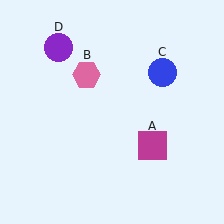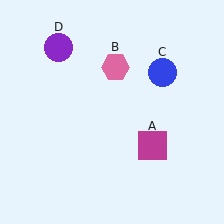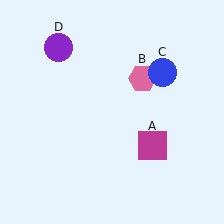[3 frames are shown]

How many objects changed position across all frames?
1 object changed position: pink hexagon (object B).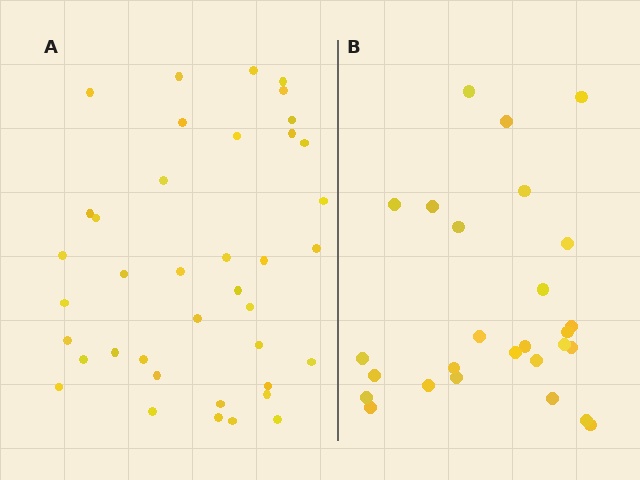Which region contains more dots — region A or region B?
Region A (the left region) has more dots.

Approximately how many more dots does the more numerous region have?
Region A has roughly 12 or so more dots than region B.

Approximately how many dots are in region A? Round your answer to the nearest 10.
About 40 dots. (The exact count is 39, which rounds to 40.)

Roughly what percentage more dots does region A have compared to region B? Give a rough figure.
About 45% more.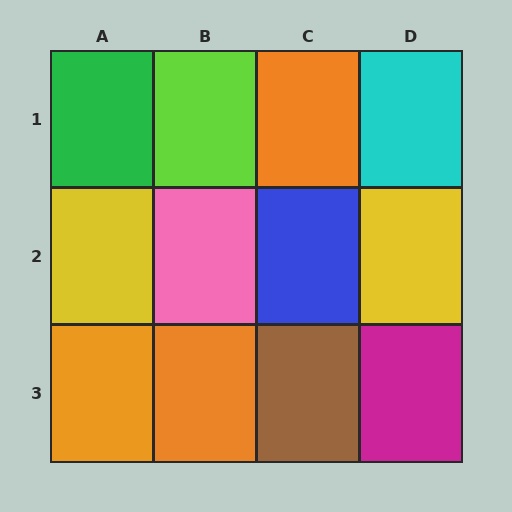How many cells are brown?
1 cell is brown.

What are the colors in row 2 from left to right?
Yellow, pink, blue, yellow.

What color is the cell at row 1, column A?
Green.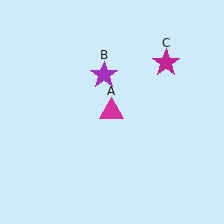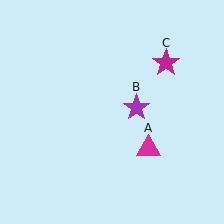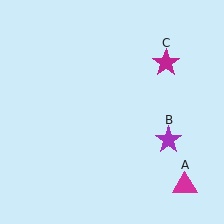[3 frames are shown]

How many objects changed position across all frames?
2 objects changed position: magenta triangle (object A), purple star (object B).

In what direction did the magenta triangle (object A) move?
The magenta triangle (object A) moved down and to the right.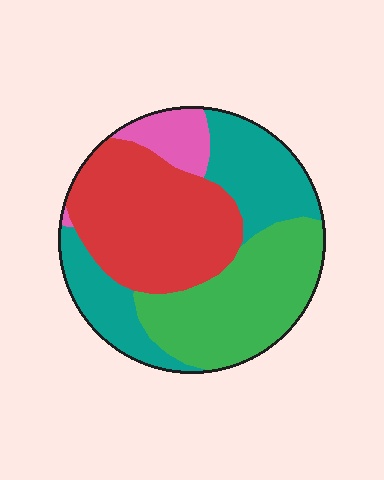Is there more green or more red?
Red.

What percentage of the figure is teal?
Teal covers around 30% of the figure.